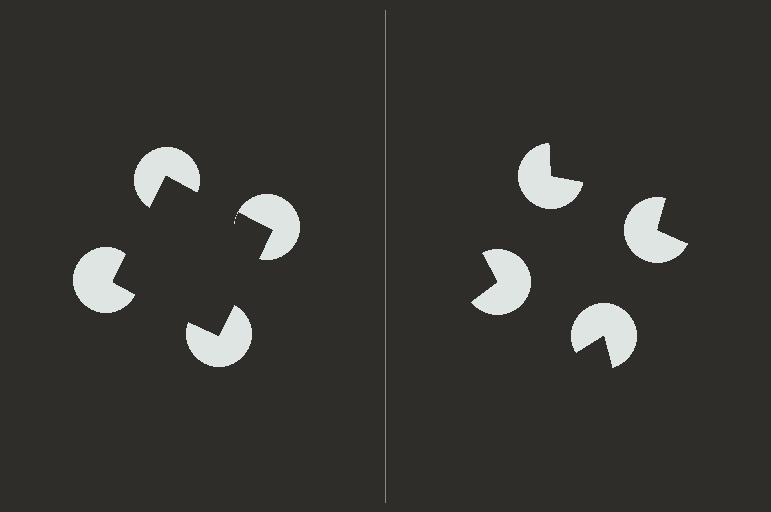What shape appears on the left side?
An illusory square.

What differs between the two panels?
The pac-man discs are positioned identically on both sides; only the wedge orientations differ. On the left they align to a square; on the right they are misaligned.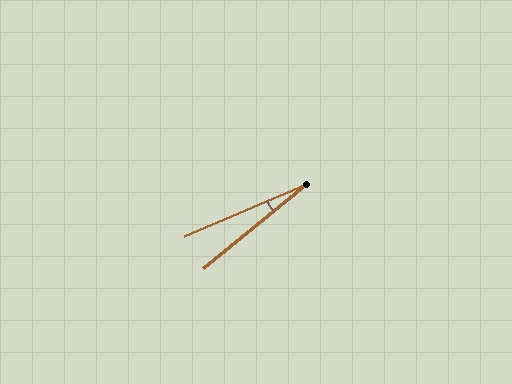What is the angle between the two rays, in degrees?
Approximately 16 degrees.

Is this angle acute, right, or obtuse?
It is acute.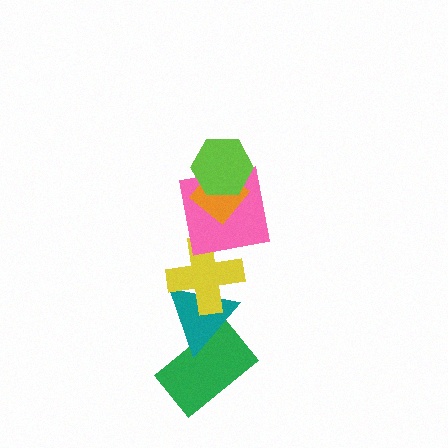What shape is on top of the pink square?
The orange diamond is on top of the pink square.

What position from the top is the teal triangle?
The teal triangle is 5th from the top.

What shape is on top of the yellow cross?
The pink square is on top of the yellow cross.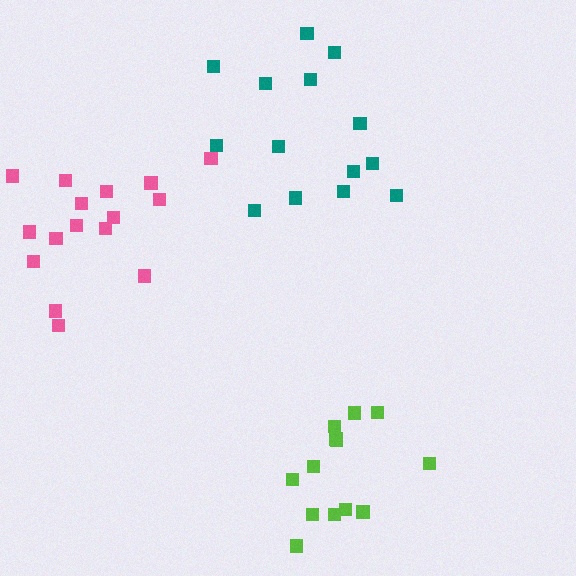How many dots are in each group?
Group 1: 14 dots, Group 2: 13 dots, Group 3: 16 dots (43 total).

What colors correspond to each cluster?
The clusters are colored: teal, lime, pink.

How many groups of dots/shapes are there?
There are 3 groups.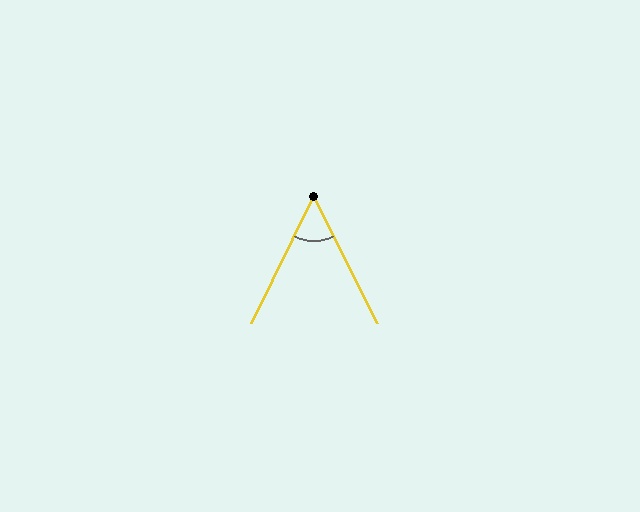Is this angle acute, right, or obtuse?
It is acute.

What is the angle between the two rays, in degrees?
Approximately 53 degrees.